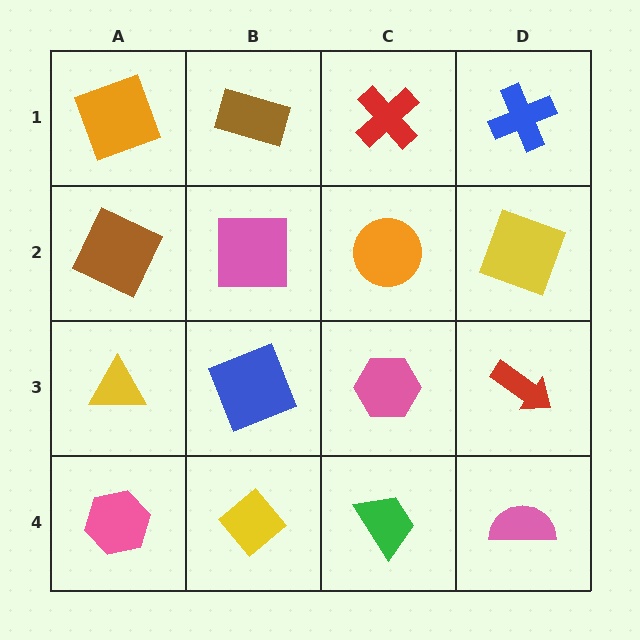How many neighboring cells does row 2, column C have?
4.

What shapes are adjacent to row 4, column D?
A red arrow (row 3, column D), a green trapezoid (row 4, column C).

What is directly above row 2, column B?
A brown rectangle.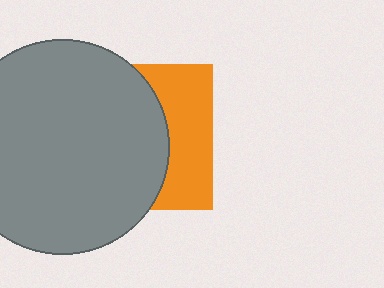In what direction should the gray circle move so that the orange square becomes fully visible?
The gray circle should move left. That is the shortest direction to clear the overlap and leave the orange square fully visible.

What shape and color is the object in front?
The object in front is a gray circle.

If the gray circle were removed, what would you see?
You would see the complete orange square.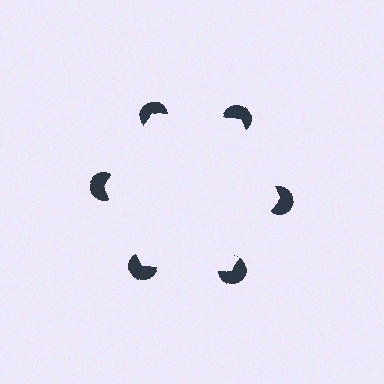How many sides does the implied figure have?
6 sides.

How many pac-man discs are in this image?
There are 6 — one at each vertex of the illusory hexagon.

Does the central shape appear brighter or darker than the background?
It typically appears slightly brighter than the background, even though no actual brightness change is drawn.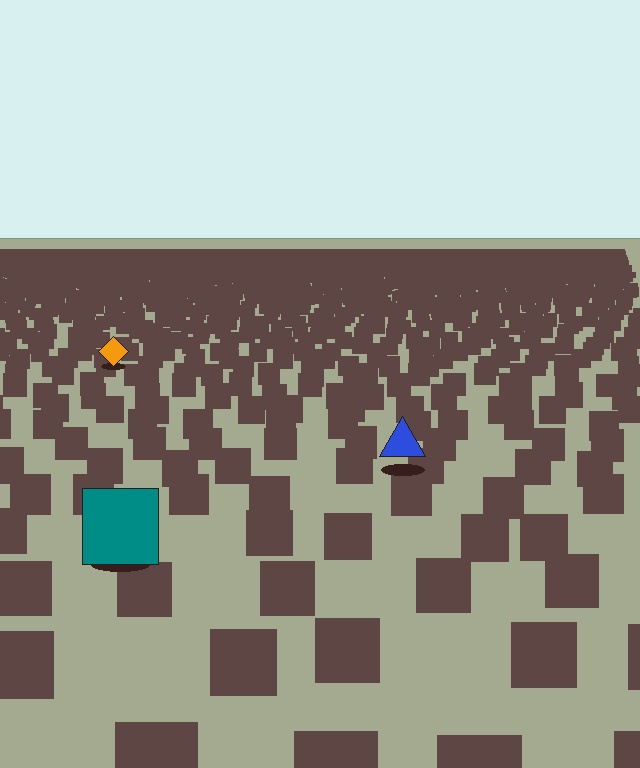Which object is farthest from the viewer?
The orange diamond is farthest from the viewer. It appears smaller and the ground texture around it is denser.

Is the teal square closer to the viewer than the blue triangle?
Yes. The teal square is closer — you can tell from the texture gradient: the ground texture is coarser near it.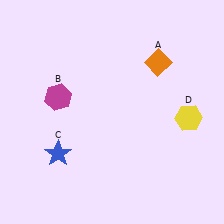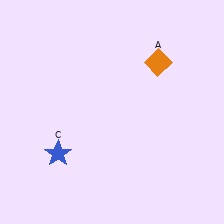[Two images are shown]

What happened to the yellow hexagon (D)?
The yellow hexagon (D) was removed in Image 2. It was in the bottom-right area of Image 1.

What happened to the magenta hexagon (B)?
The magenta hexagon (B) was removed in Image 2. It was in the top-left area of Image 1.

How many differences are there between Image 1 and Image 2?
There are 2 differences between the two images.